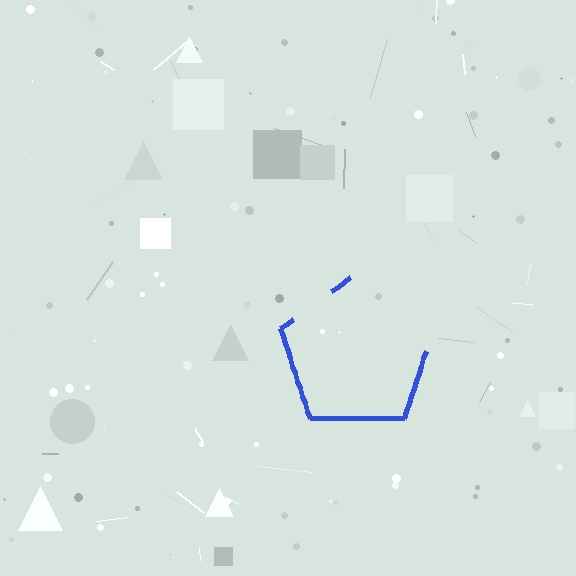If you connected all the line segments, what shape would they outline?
They would outline a pentagon.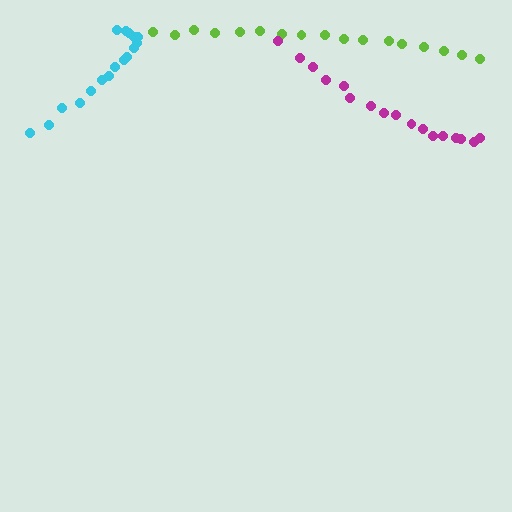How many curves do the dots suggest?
There are 3 distinct paths.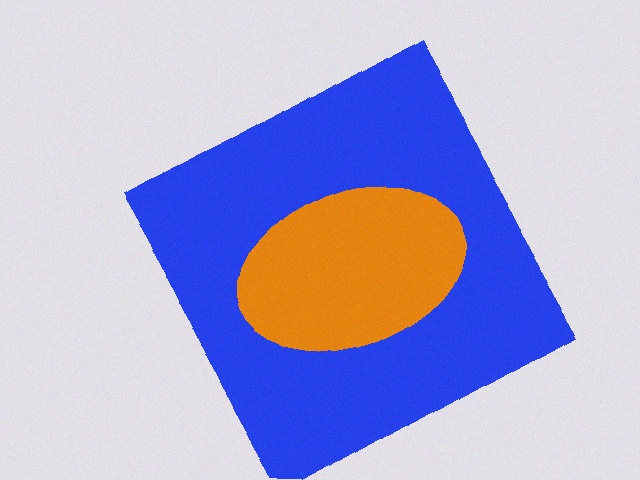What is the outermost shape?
The blue square.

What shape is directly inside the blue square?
The orange ellipse.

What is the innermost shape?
The orange ellipse.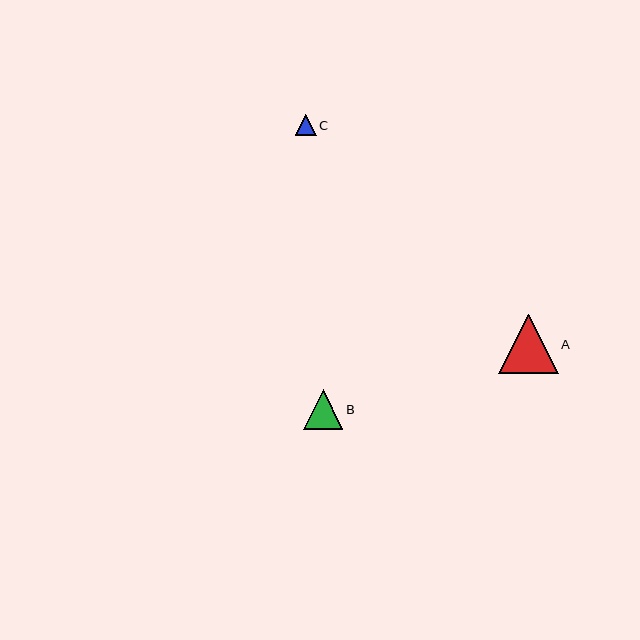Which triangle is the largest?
Triangle A is the largest with a size of approximately 59 pixels.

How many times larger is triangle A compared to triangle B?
Triangle A is approximately 1.5 times the size of triangle B.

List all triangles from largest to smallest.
From largest to smallest: A, B, C.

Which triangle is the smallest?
Triangle C is the smallest with a size of approximately 21 pixels.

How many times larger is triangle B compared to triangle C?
Triangle B is approximately 1.9 times the size of triangle C.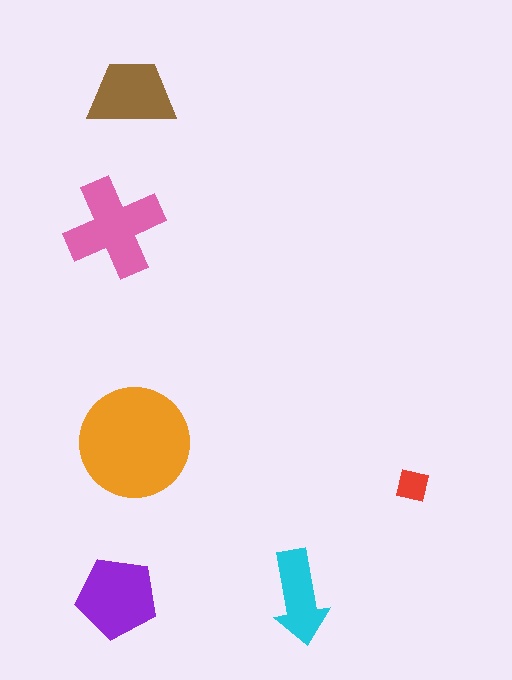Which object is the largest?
The orange circle.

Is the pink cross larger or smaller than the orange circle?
Smaller.